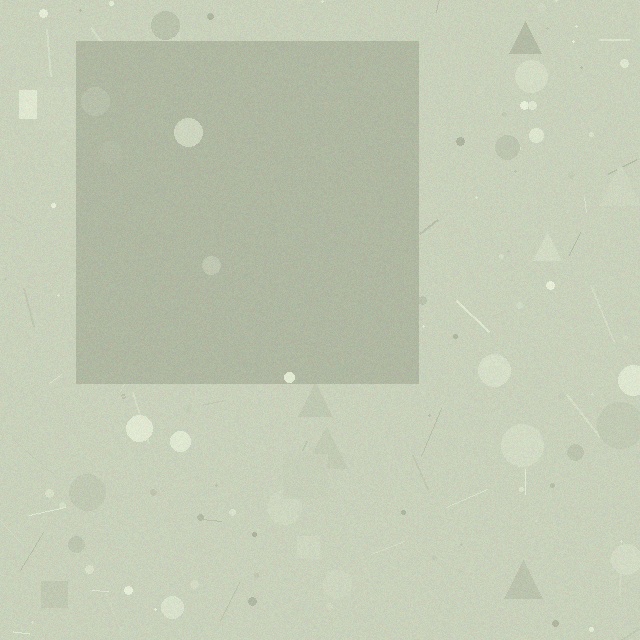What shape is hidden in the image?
A square is hidden in the image.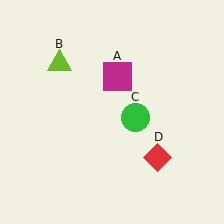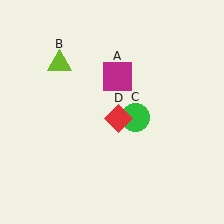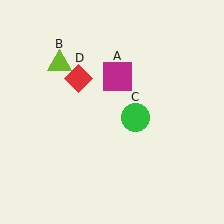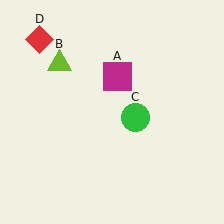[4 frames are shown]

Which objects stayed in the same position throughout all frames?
Magenta square (object A) and lime triangle (object B) and green circle (object C) remained stationary.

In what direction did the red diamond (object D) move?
The red diamond (object D) moved up and to the left.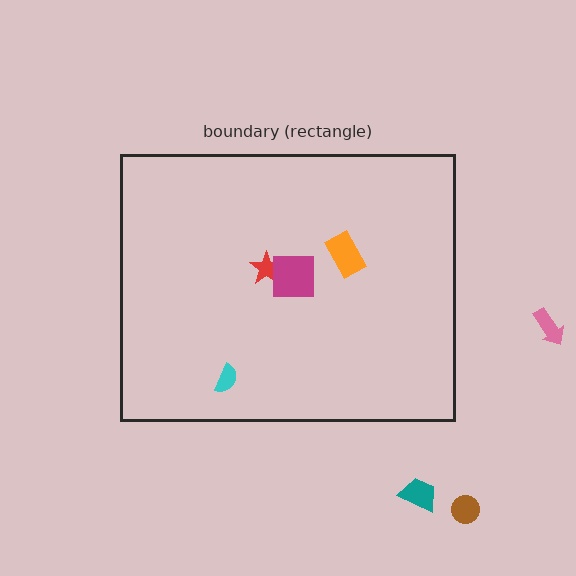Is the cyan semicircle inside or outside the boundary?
Inside.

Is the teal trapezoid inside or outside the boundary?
Outside.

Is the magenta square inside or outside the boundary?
Inside.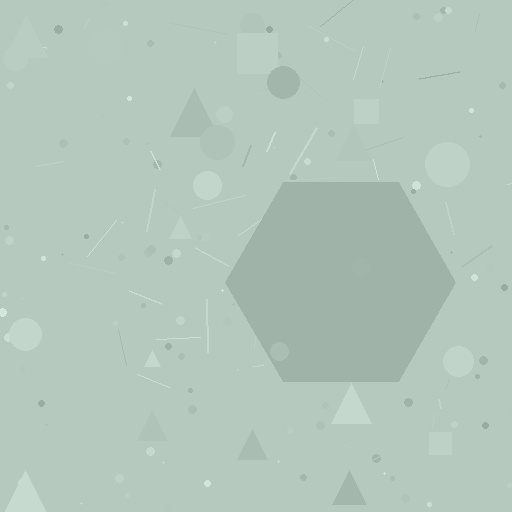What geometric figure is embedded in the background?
A hexagon is embedded in the background.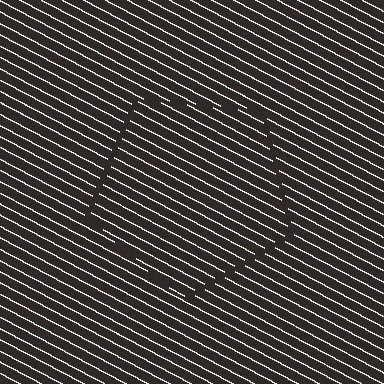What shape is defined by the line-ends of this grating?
An illusory pentagon. The interior of the shape contains the same grating, shifted by half a period — the contour is defined by the phase discontinuity where line-ends from the inner and outer gratings abut.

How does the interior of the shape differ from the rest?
The interior of the shape contains the same grating, shifted by half a period — the contour is defined by the phase discontinuity where line-ends from the inner and outer gratings abut.